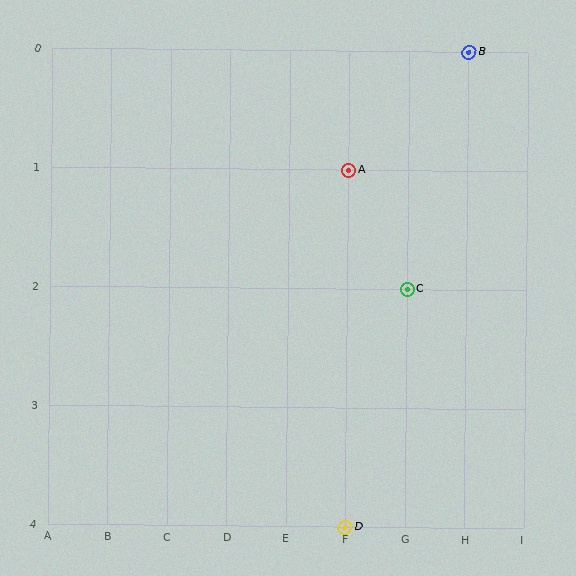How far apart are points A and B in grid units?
Points A and B are 2 columns and 1 row apart (about 2.2 grid units diagonally).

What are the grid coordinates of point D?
Point D is at grid coordinates (F, 4).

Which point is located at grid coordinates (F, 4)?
Point D is at (F, 4).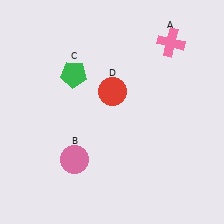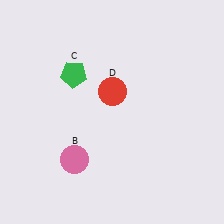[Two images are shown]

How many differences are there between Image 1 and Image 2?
There is 1 difference between the two images.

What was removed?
The pink cross (A) was removed in Image 2.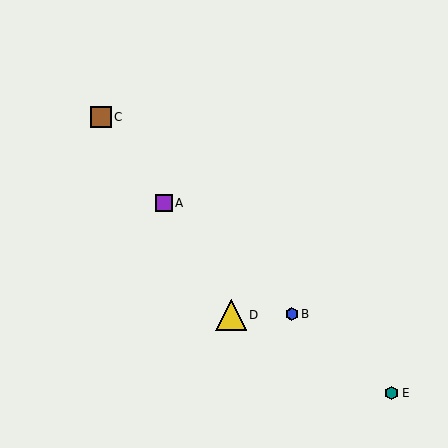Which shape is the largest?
The yellow triangle (labeled D) is the largest.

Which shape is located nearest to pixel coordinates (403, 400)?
The teal hexagon (labeled E) at (392, 393) is nearest to that location.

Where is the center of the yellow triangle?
The center of the yellow triangle is at (231, 315).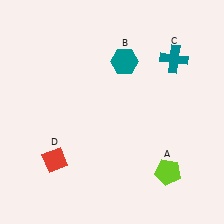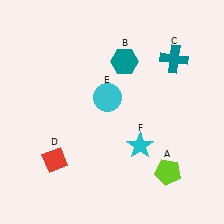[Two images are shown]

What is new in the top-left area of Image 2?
A cyan circle (E) was added in the top-left area of Image 2.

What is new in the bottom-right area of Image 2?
A cyan star (F) was added in the bottom-right area of Image 2.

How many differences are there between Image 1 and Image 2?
There are 2 differences between the two images.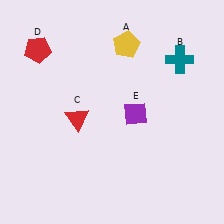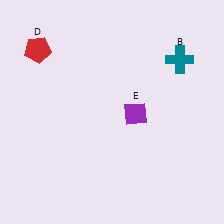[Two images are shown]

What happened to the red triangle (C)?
The red triangle (C) was removed in Image 2. It was in the bottom-left area of Image 1.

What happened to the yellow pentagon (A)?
The yellow pentagon (A) was removed in Image 2. It was in the top-right area of Image 1.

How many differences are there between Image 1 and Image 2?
There are 2 differences between the two images.